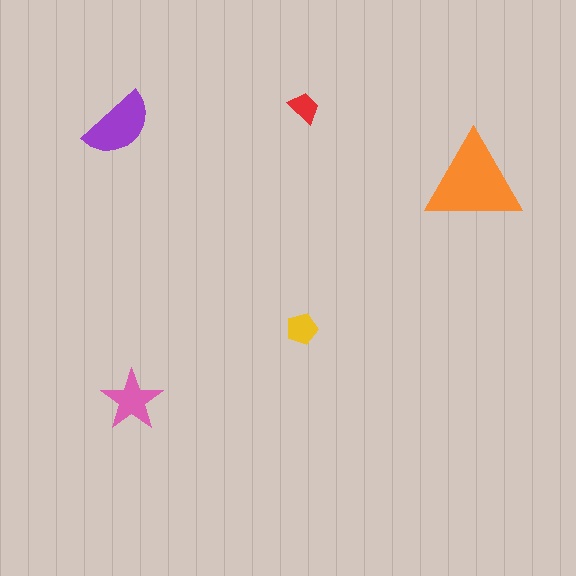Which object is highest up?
The red trapezoid is topmost.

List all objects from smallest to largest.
The red trapezoid, the yellow pentagon, the pink star, the purple semicircle, the orange triangle.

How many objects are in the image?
There are 5 objects in the image.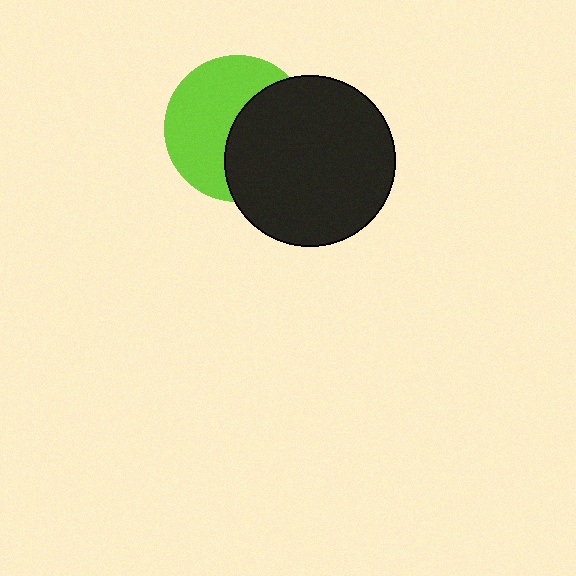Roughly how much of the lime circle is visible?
About half of it is visible (roughly 54%).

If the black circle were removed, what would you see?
You would see the complete lime circle.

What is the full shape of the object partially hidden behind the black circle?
The partially hidden object is a lime circle.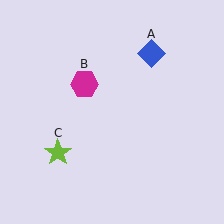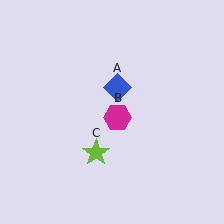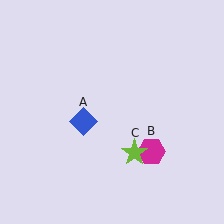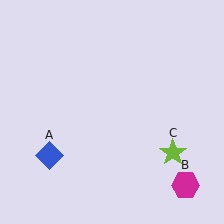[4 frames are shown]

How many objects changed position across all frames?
3 objects changed position: blue diamond (object A), magenta hexagon (object B), lime star (object C).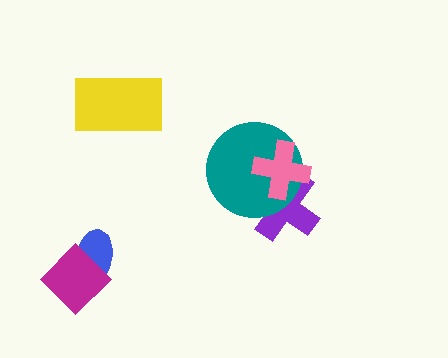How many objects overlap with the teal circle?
2 objects overlap with the teal circle.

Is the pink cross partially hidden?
No, no other shape covers it.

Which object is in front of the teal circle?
The pink cross is in front of the teal circle.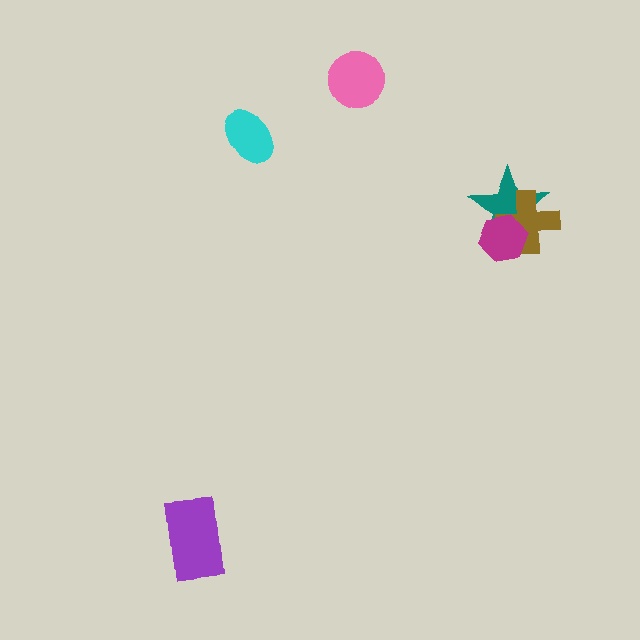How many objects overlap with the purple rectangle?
0 objects overlap with the purple rectangle.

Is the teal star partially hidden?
Yes, it is partially covered by another shape.